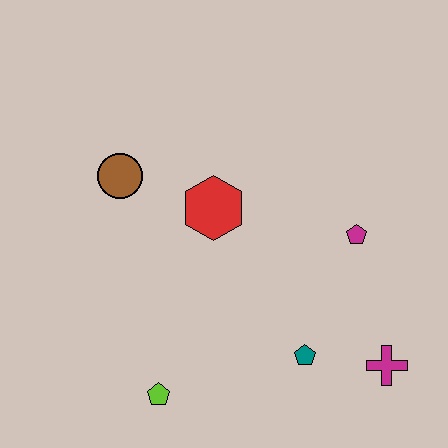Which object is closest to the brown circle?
The red hexagon is closest to the brown circle.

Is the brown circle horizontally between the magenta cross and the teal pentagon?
No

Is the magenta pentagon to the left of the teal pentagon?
No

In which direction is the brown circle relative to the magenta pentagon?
The brown circle is to the left of the magenta pentagon.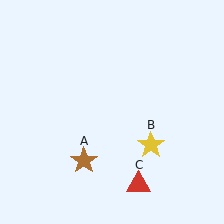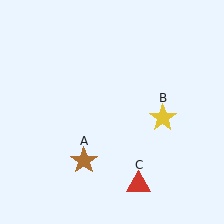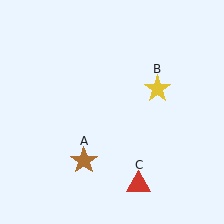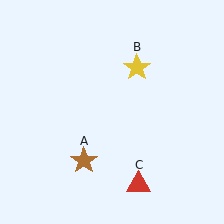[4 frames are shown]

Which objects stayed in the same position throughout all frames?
Brown star (object A) and red triangle (object C) remained stationary.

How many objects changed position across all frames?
1 object changed position: yellow star (object B).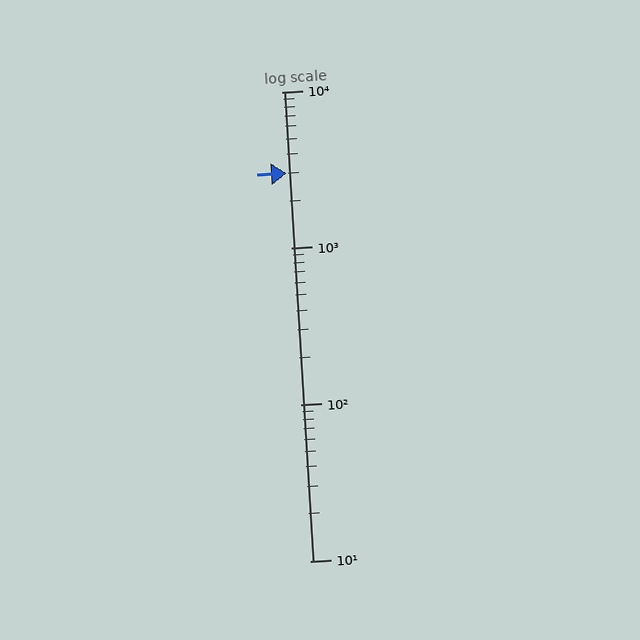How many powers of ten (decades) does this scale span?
The scale spans 3 decades, from 10 to 10000.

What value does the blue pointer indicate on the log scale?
The pointer indicates approximately 3000.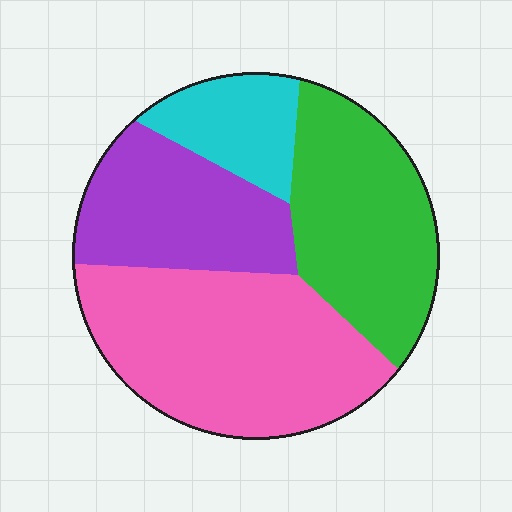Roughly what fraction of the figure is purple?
Purple covers around 20% of the figure.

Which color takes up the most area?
Pink, at roughly 40%.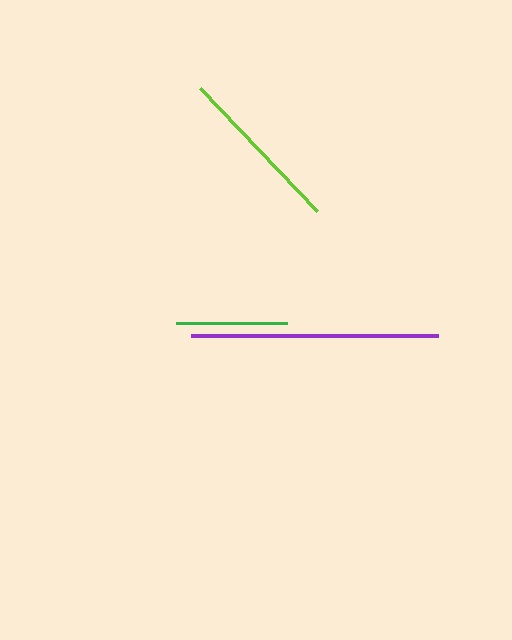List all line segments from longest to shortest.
From longest to shortest: purple, lime, green.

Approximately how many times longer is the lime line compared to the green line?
The lime line is approximately 1.5 times the length of the green line.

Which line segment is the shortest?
The green line is the shortest at approximately 111 pixels.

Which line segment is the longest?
The purple line is the longest at approximately 247 pixels.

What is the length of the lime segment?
The lime segment is approximately 170 pixels long.